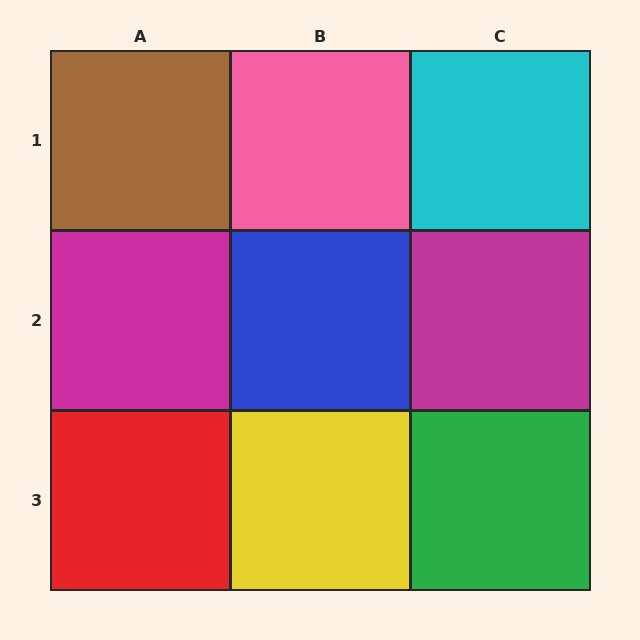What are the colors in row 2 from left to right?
Magenta, blue, magenta.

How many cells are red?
1 cell is red.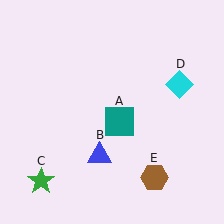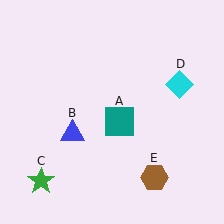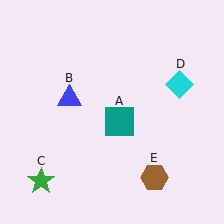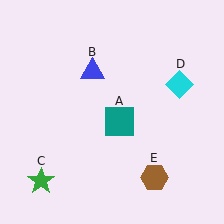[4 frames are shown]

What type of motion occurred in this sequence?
The blue triangle (object B) rotated clockwise around the center of the scene.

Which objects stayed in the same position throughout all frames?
Teal square (object A) and green star (object C) and cyan diamond (object D) and brown hexagon (object E) remained stationary.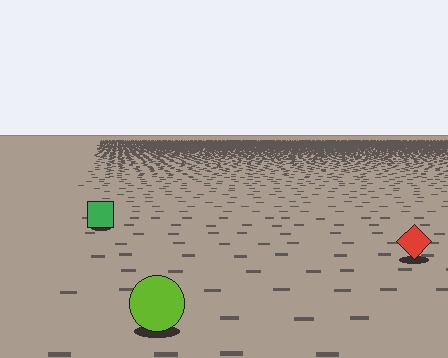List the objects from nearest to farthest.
From nearest to farthest: the lime circle, the red diamond, the green square.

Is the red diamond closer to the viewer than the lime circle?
No. The lime circle is closer — you can tell from the texture gradient: the ground texture is coarser near it.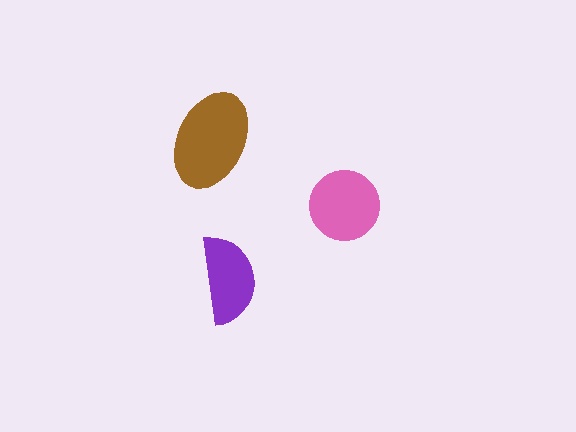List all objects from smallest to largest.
The purple semicircle, the pink circle, the brown ellipse.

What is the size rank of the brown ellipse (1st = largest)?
1st.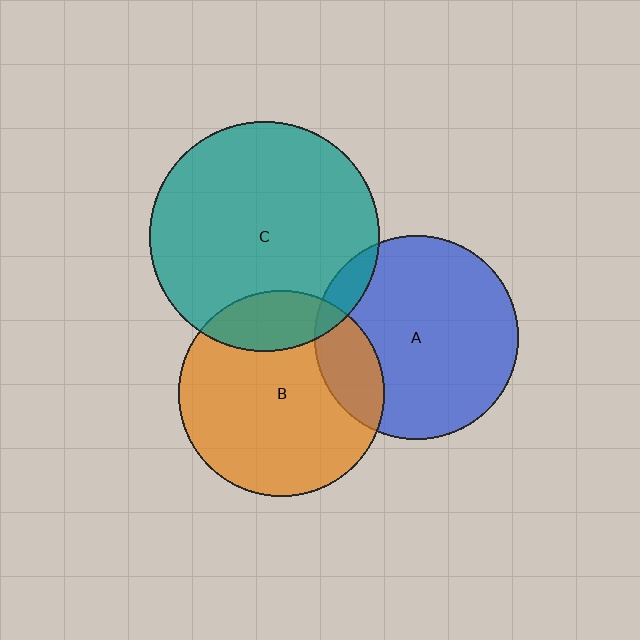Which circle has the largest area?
Circle C (teal).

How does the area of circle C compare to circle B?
Approximately 1.2 times.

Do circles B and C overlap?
Yes.